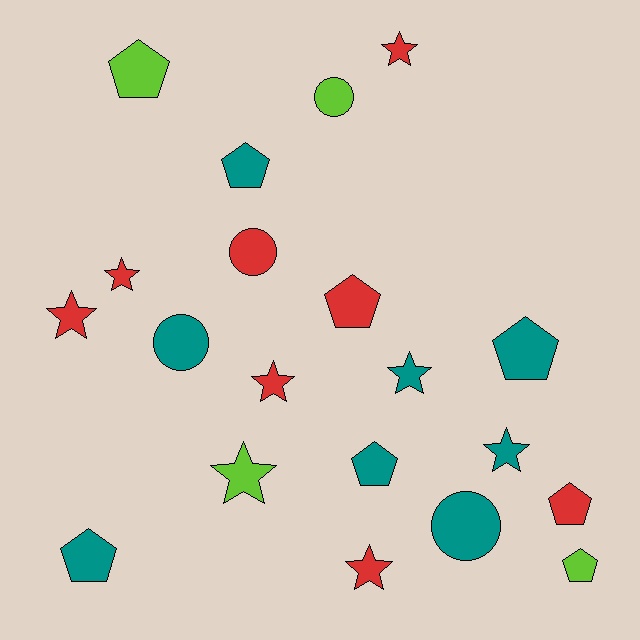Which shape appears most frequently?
Pentagon, with 8 objects.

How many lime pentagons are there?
There are 2 lime pentagons.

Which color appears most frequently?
Red, with 8 objects.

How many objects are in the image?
There are 20 objects.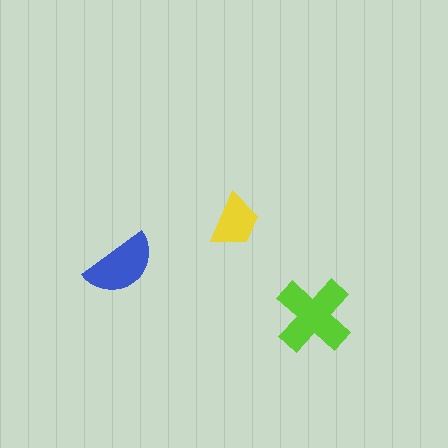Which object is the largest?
The lime cross.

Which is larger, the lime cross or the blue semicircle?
The lime cross.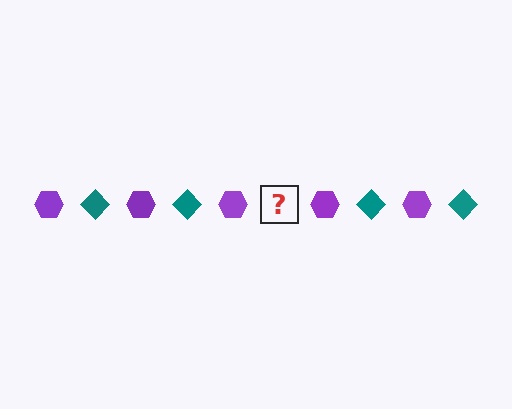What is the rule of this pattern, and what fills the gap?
The rule is that the pattern alternates between purple hexagon and teal diamond. The gap should be filled with a teal diamond.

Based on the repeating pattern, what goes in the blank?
The blank should be a teal diamond.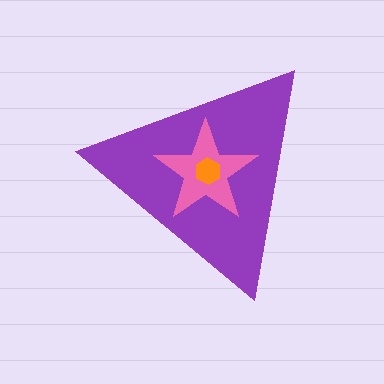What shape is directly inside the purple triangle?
The pink star.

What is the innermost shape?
The orange hexagon.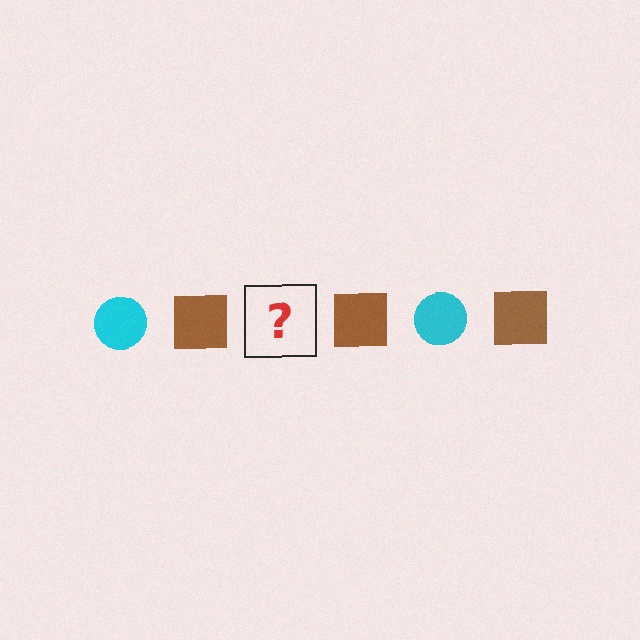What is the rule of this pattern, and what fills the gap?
The rule is that the pattern alternates between cyan circle and brown square. The gap should be filled with a cyan circle.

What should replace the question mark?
The question mark should be replaced with a cyan circle.